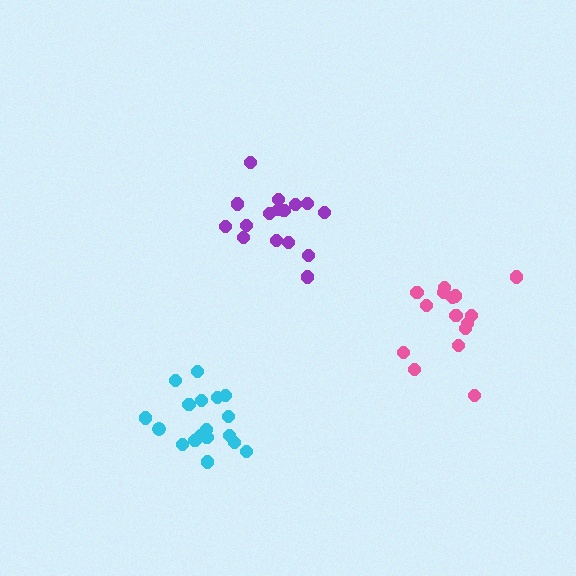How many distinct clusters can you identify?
There are 3 distinct clusters.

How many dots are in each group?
Group 1: 16 dots, Group 2: 18 dots, Group 3: 15 dots (49 total).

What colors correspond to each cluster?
The clusters are colored: purple, cyan, pink.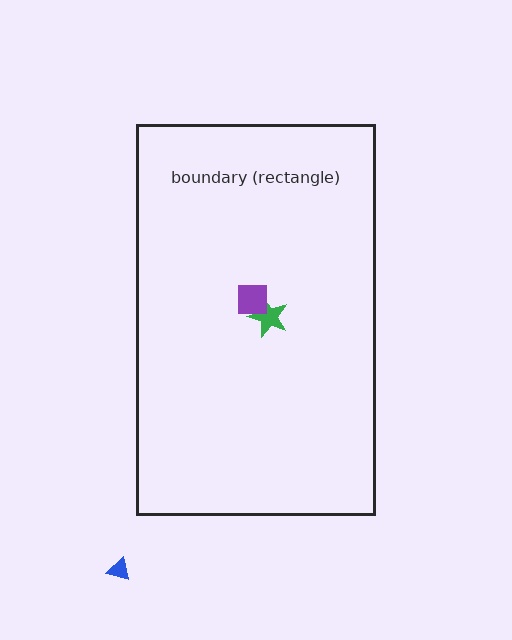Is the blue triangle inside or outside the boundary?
Outside.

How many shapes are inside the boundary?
2 inside, 1 outside.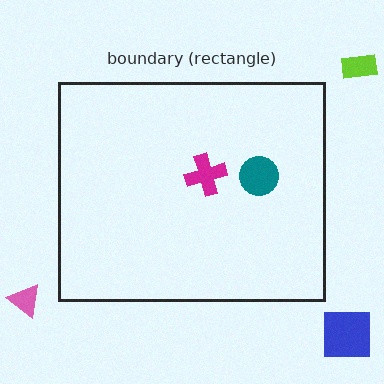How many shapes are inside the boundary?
2 inside, 3 outside.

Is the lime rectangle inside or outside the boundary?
Outside.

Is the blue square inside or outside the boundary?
Outside.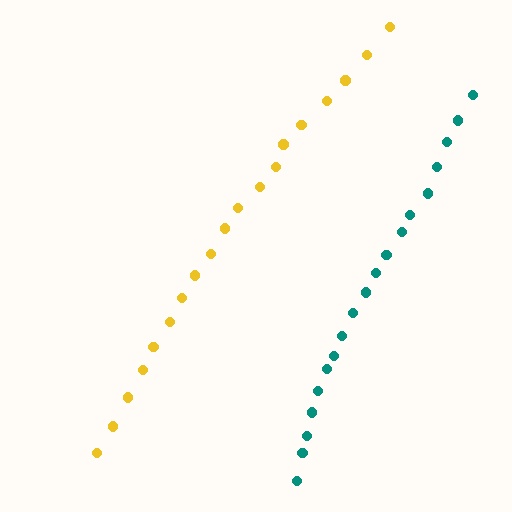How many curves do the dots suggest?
There are 2 distinct paths.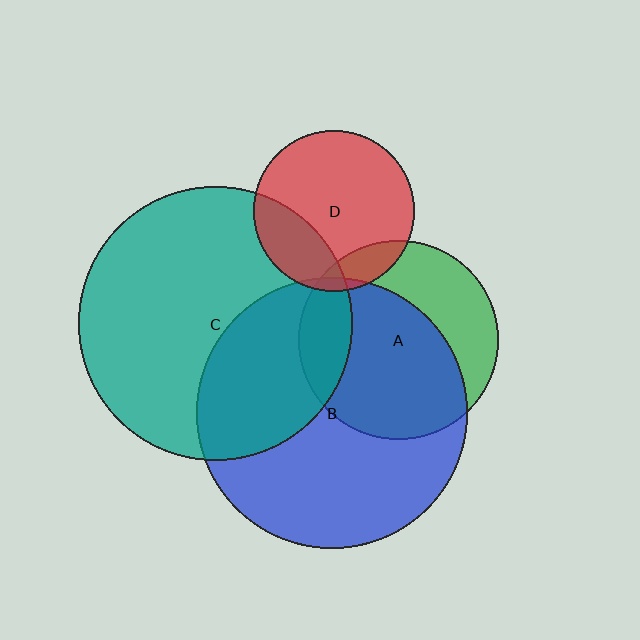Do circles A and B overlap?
Yes.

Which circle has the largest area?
Circle C (teal).